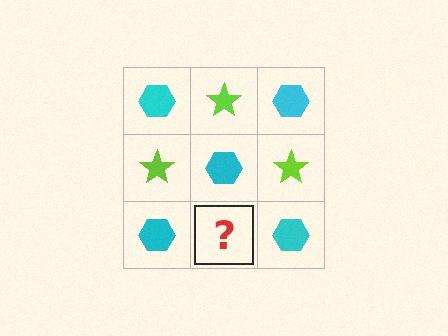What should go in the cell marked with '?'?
The missing cell should contain a lime star.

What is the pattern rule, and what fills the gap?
The rule is that it alternates cyan hexagon and lime star in a checkerboard pattern. The gap should be filled with a lime star.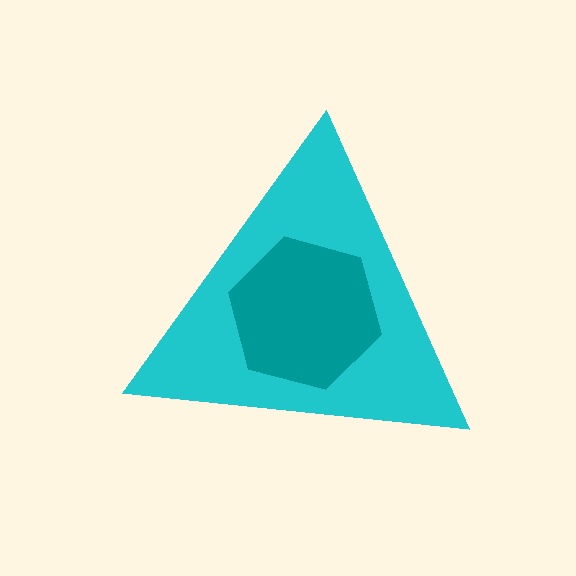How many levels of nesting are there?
2.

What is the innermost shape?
The teal hexagon.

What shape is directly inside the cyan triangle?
The teal hexagon.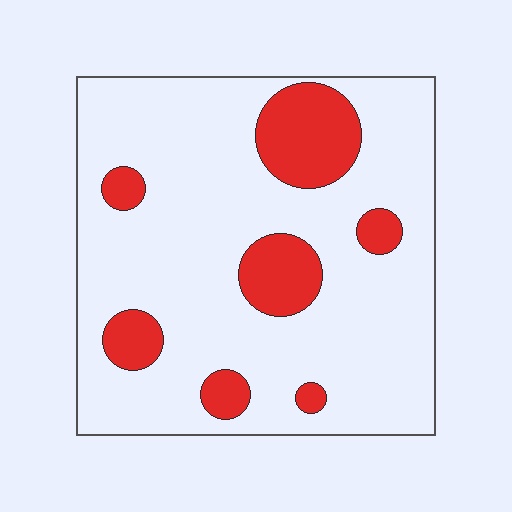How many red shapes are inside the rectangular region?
7.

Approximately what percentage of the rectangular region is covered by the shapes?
Approximately 20%.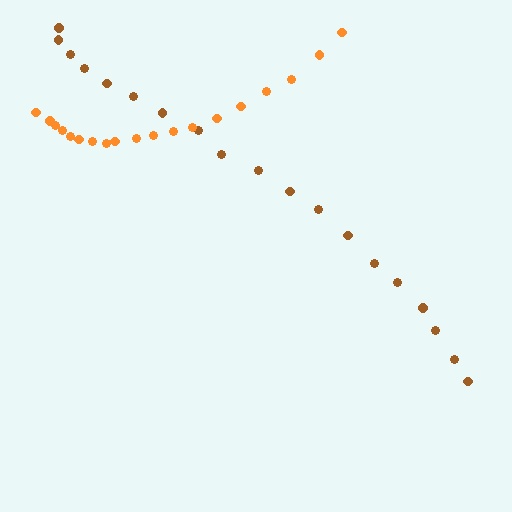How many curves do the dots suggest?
There are 2 distinct paths.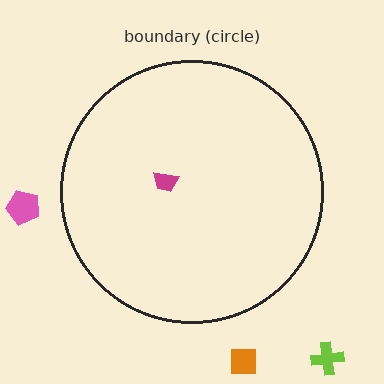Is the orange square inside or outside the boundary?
Outside.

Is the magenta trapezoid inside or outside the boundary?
Inside.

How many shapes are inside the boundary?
1 inside, 3 outside.